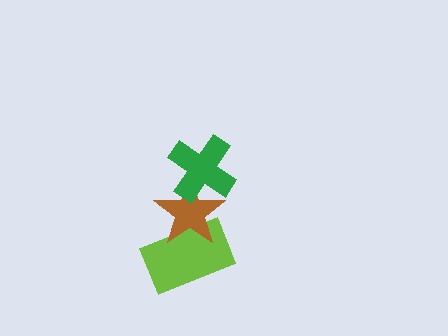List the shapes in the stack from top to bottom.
From top to bottom: the green cross, the brown star, the lime rectangle.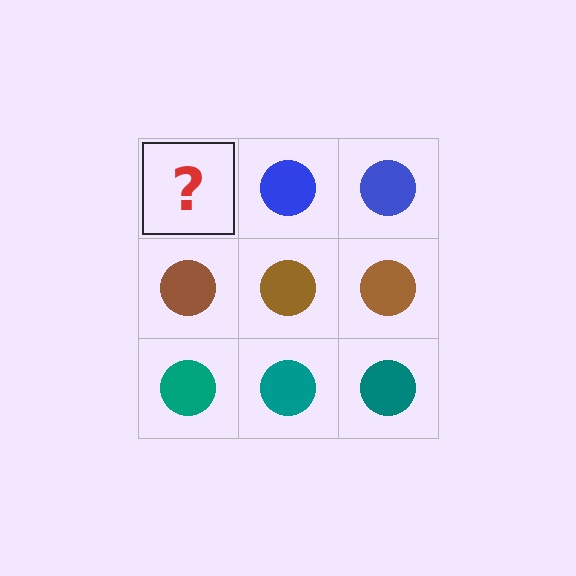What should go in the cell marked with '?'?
The missing cell should contain a blue circle.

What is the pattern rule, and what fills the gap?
The rule is that each row has a consistent color. The gap should be filled with a blue circle.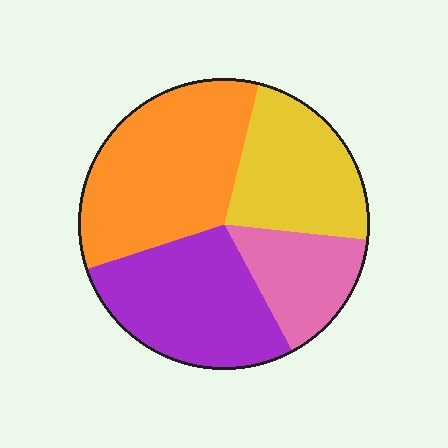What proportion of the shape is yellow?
Yellow covers around 25% of the shape.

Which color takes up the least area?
Pink, at roughly 15%.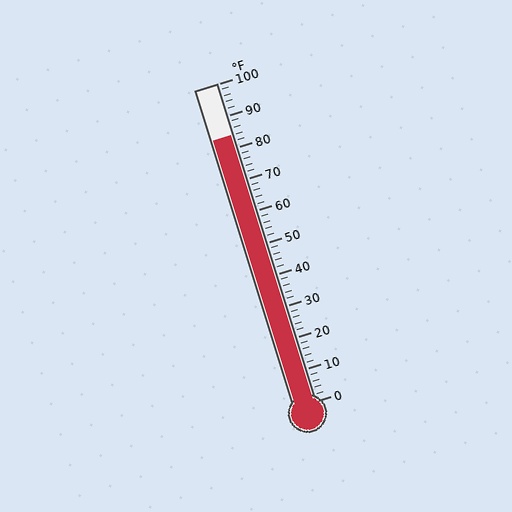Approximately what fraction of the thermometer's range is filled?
The thermometer is filled to approximately 85% of its range.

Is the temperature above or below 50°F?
The temperature is above 50°F.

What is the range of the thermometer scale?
The thermometer scale ranges from 0°F to 100°F.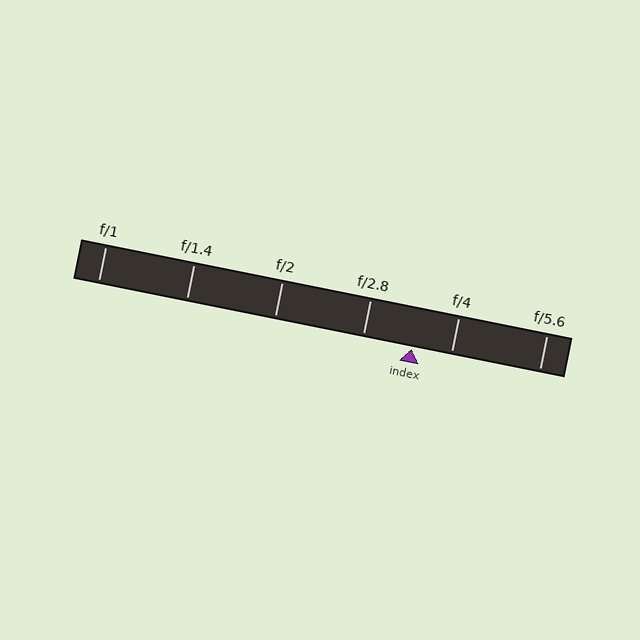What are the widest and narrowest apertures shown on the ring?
The widest aperture shown is f/1 and the narrowest is f/5.6.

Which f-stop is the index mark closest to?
The index mark is closest to f/4.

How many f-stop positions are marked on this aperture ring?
There are 6 f-stop positions marked.